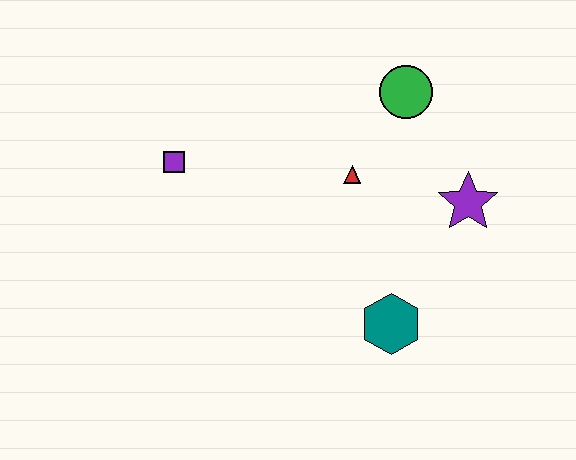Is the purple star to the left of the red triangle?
No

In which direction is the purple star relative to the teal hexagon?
The purple star is above the teal hexagon.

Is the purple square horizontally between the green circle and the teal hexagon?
No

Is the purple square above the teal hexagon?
Yes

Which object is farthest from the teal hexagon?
The purple square is farthest from the teal hexagon.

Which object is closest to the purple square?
The red triangle is closest to the purple square.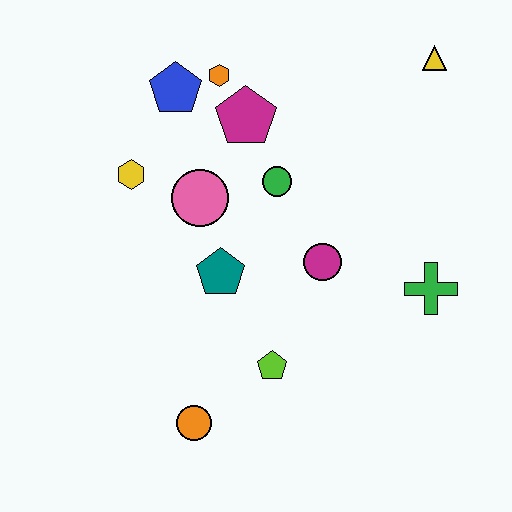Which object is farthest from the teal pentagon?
The yellow triangle is farthest from the teal pentagon.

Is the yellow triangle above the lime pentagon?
Yes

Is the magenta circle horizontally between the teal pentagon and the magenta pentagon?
No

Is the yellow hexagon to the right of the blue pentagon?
No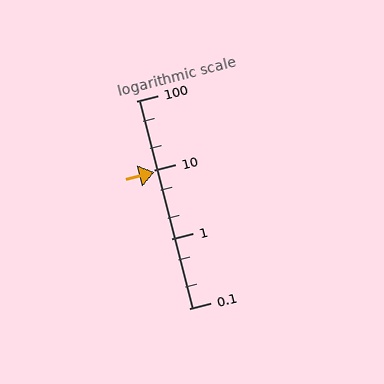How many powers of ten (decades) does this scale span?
The scale spans 3 decades, from 0.1 to 100.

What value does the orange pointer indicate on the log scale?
The pointer indicates approximately 9.3.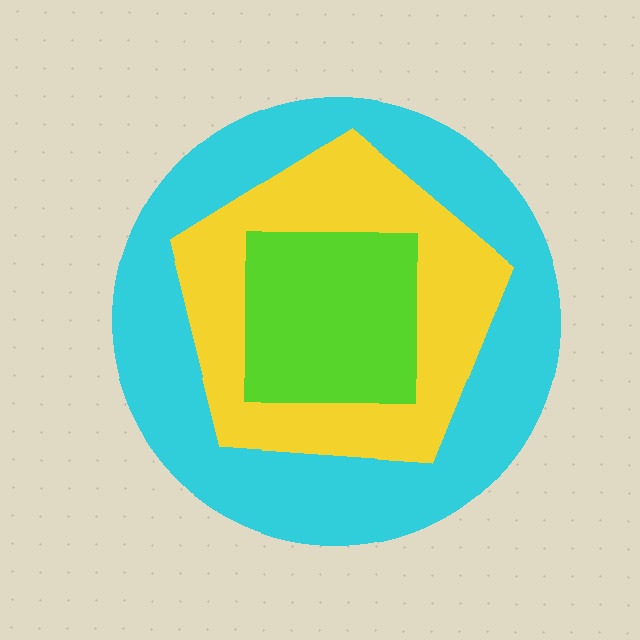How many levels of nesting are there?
3.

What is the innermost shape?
The lime square.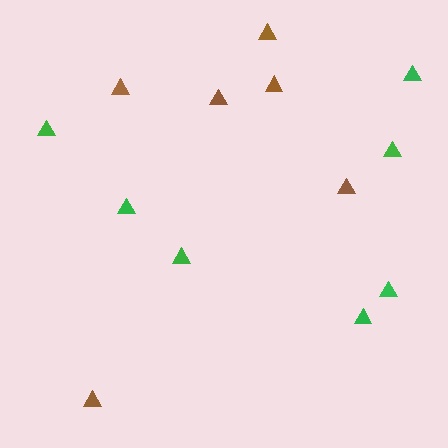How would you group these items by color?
There are 2 groups: one group of green triangles (7) and one group of brown triangles (6).